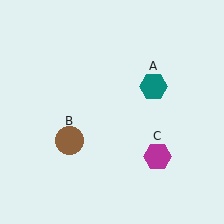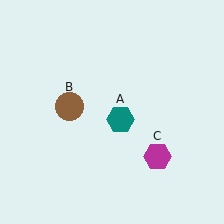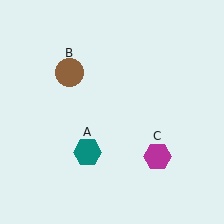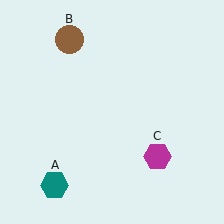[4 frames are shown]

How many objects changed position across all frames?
2 objects changed position: teal hexagon (object A), brown circle (object B).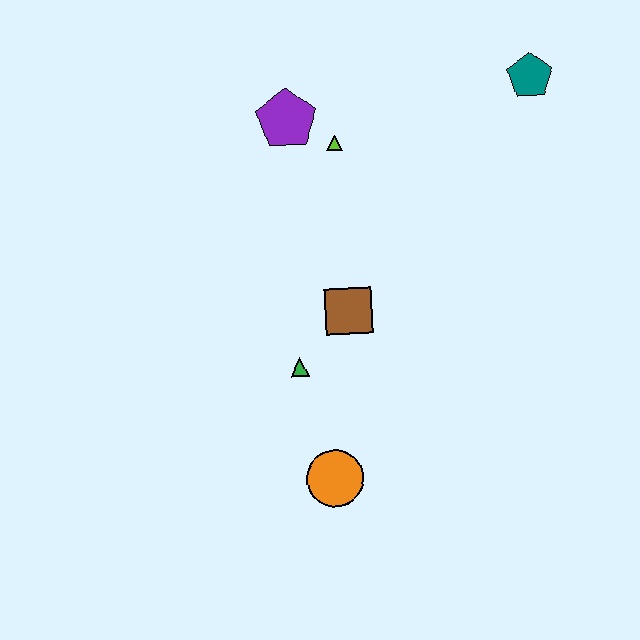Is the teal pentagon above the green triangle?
Yes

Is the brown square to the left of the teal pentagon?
Yes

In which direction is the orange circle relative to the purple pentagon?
The orange circle is below the purple pentagon.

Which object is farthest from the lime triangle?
The orange circle is farthest from the lime triangle.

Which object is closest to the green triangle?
The brown square is closest to the green triangle.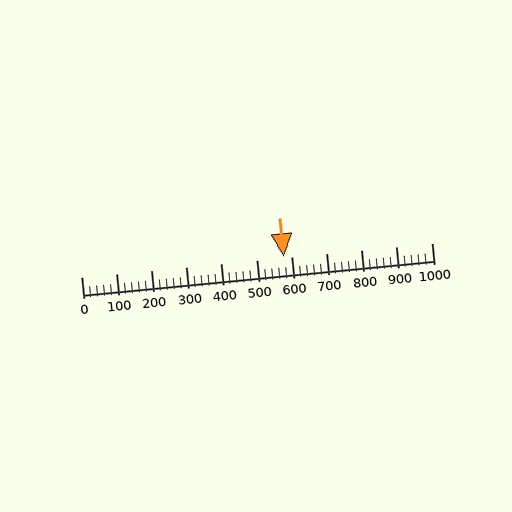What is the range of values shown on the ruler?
The ruler shows values from 0 to 1000.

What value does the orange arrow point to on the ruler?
The orange arrow points to approximately 578.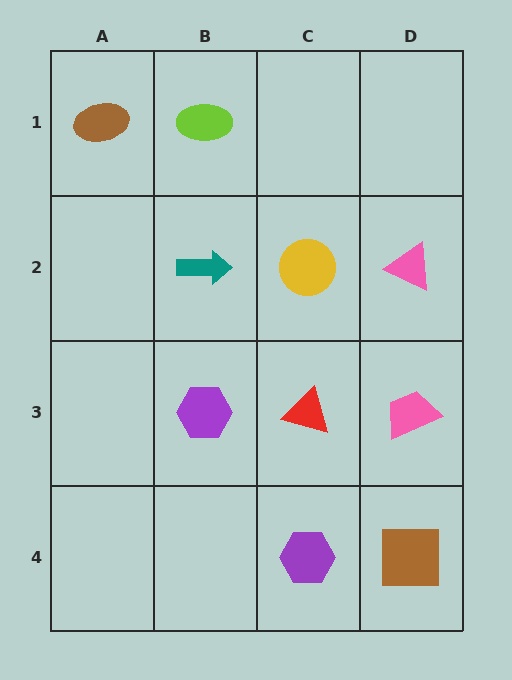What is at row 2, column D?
A pink triangle.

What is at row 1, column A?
A brown ellipse.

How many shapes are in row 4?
2 shapes.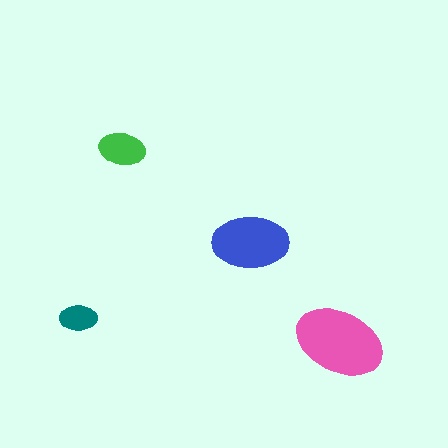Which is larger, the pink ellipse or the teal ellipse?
The pink one.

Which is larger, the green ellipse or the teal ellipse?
The green one.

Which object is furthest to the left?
The teal ellipse is leftmost.